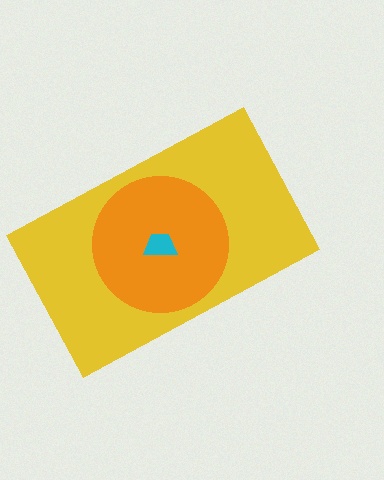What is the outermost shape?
The yellow rectangle.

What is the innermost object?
The cyan trapezoid.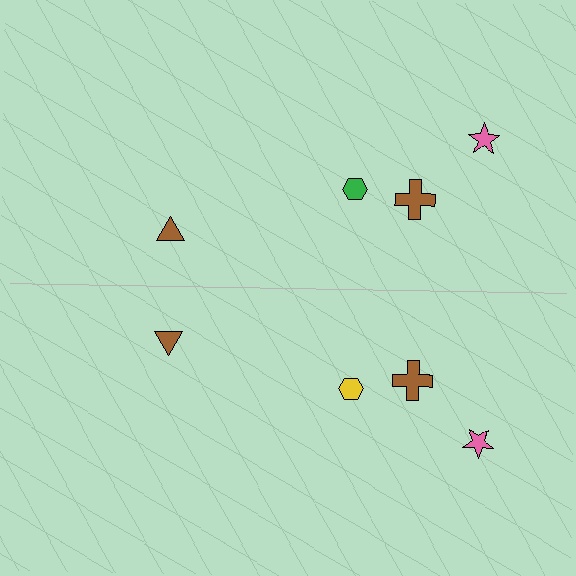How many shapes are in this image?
There are 8 shapes in this image.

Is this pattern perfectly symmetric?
No, the pattern is not perfectly symmetric. The yellow hexagon on the bottom side breaks the symmetry — its mirror counterpart is green.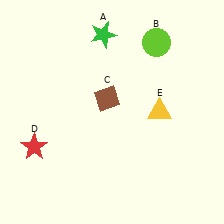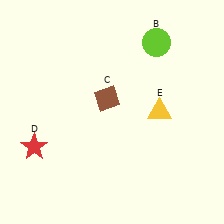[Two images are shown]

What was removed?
The green star (A) was removed in Image 2.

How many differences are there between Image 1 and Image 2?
There is 1 difference between the two images.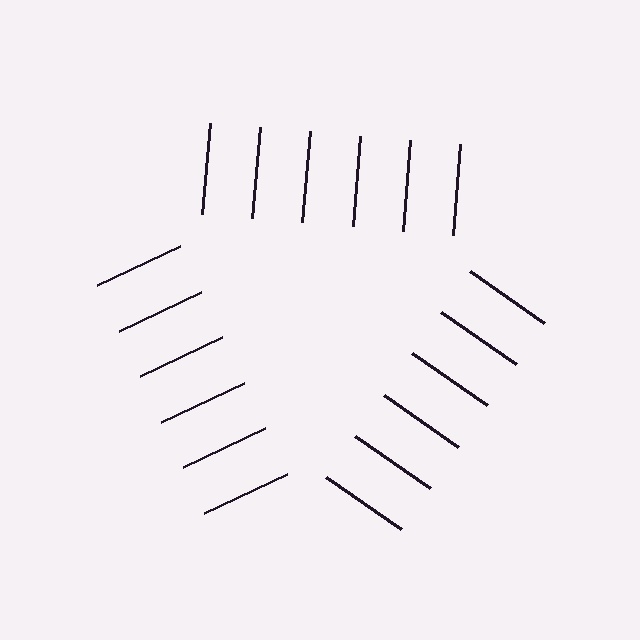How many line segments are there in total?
18 — 6 along each of the 3 edges.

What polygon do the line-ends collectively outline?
An illusory triangle — the line segments terminate on its edges but no continuous stroke is drawn.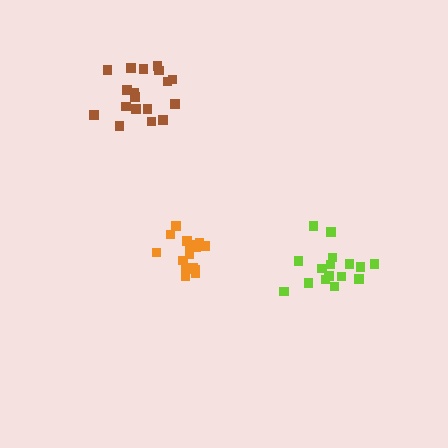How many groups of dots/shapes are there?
There are 3 groups.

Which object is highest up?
The brown cluster is topmost.